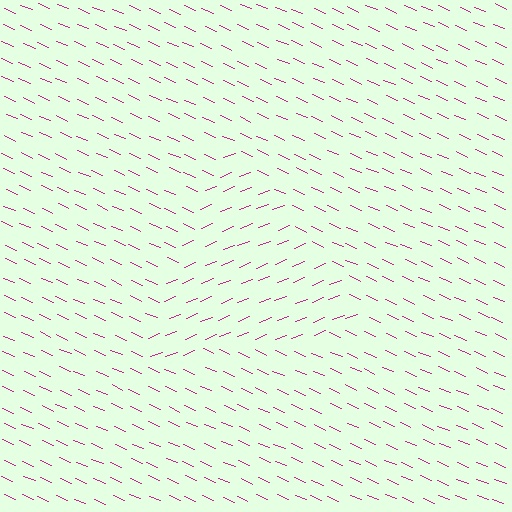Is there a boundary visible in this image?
Yes, there is a texture boundary formed by a change in line orientation.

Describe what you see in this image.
The image is filled with small magenta line segments. A triangle region in the image has lines oriented differently from the surrounding lines, creating a visible texture boundary.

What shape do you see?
I see a triangle.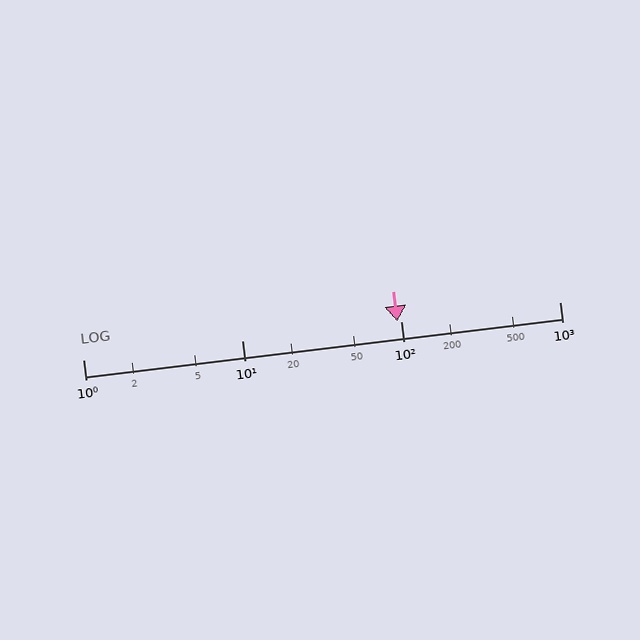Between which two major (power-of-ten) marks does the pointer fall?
The pointer is between 10 and 100.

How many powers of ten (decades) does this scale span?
The scale spans 3 decades, from 1 to 1000.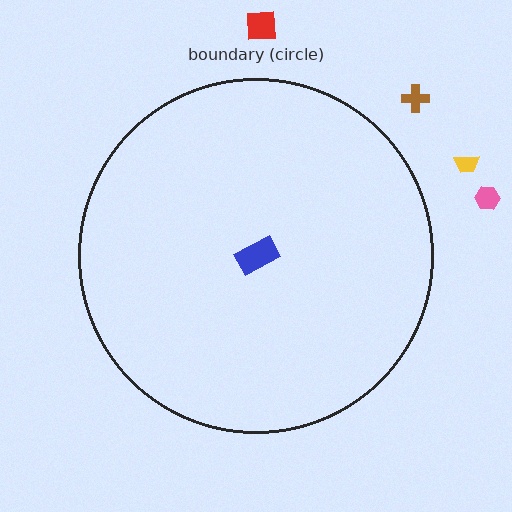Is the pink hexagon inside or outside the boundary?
Outside.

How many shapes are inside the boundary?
1 inside, 4 outside.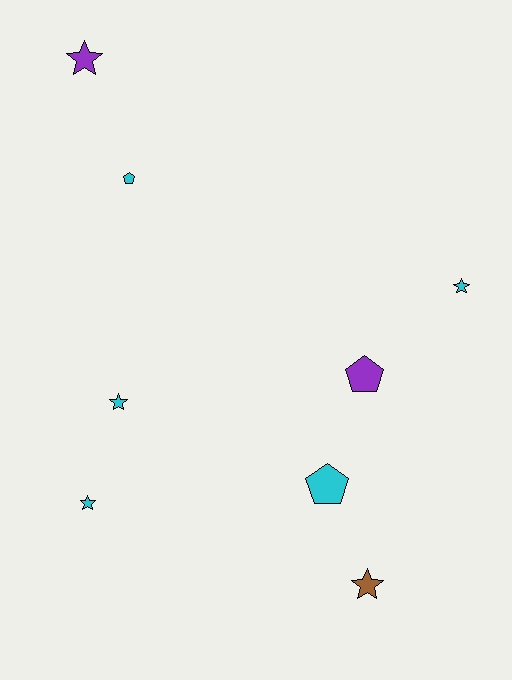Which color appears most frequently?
Cyan, with 5 objects.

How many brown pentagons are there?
There are no brown pentagons.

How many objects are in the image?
There are 8 objects.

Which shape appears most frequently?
Star, with 5 objects.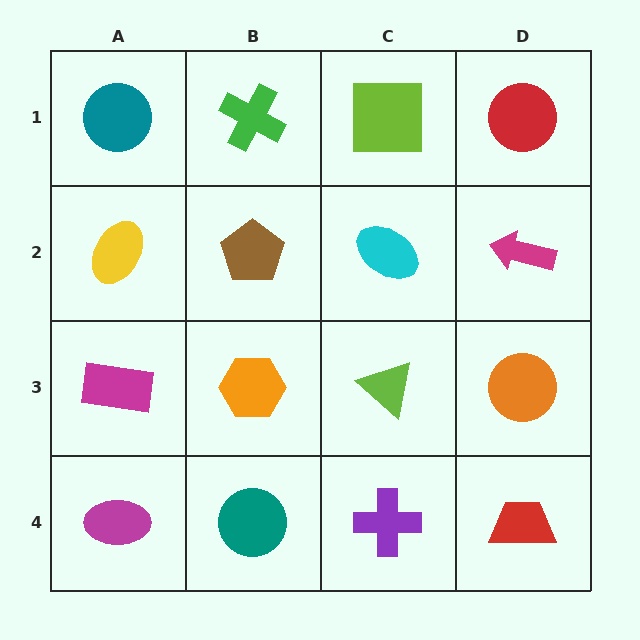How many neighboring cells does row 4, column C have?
3.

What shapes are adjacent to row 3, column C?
A cyan ellipse (row 2, column C), a purple cross (row 4, column C), an orange hexagon (row 3, column B), an orange circle (row 3, column D).